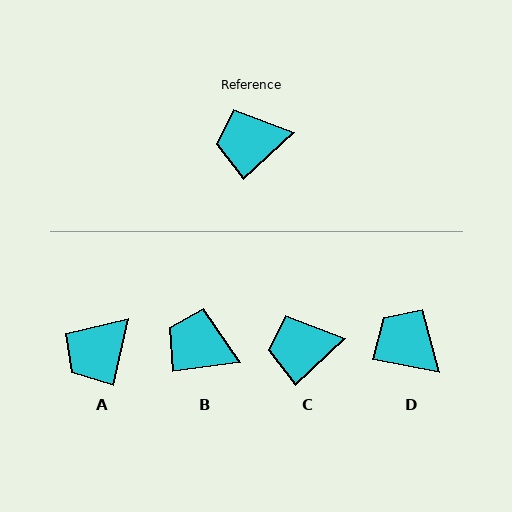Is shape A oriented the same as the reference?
No, it is off by about 35 degrees.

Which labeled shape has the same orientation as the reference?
C.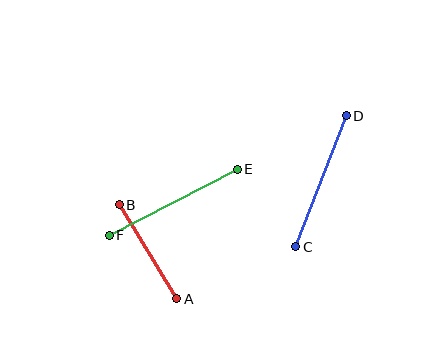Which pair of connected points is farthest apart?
Points E and F are farthest apart.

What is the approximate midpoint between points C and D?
The midpoint is at approximately (321, 181) pixels.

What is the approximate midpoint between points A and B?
The midpoint is at approximately (148, 252) pixels.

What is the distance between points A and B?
The distance is approximately 110 pixels.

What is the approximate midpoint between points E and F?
The midpoint is at approximately (173, 202) pixels.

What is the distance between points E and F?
The distance is approximately 144 pixels.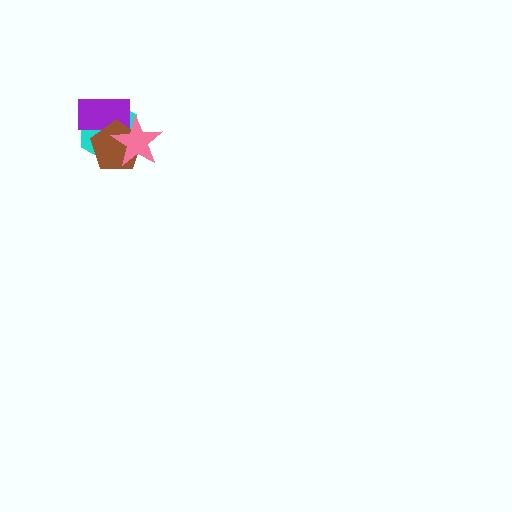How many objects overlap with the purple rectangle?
3 objects overlap with the purple rectangle.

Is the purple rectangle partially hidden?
Yes, it is partially covered by another shape.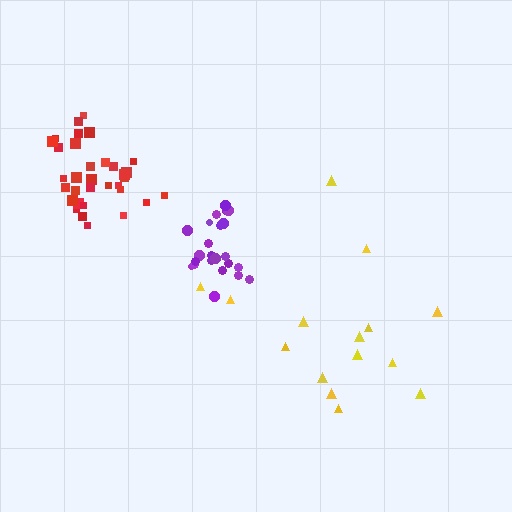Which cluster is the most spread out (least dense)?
Yellow.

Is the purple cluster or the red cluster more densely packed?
Purple.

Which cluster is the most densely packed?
Purple.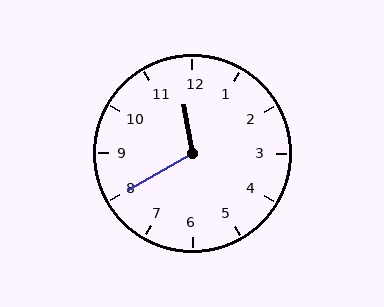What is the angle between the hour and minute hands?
Approximately 110 degrees.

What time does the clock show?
11:40.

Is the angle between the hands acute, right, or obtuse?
It is obtuse.